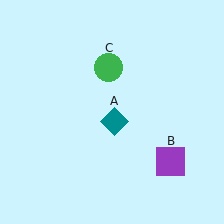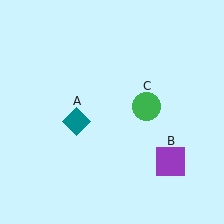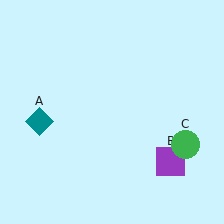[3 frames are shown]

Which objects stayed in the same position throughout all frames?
Purple square (object B) remained stationary.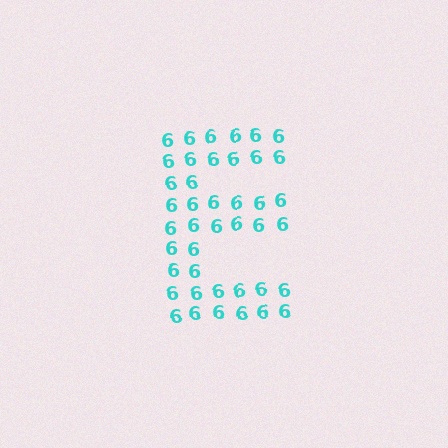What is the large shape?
The large shape is the letter E.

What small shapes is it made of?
It is made of small digit 6's.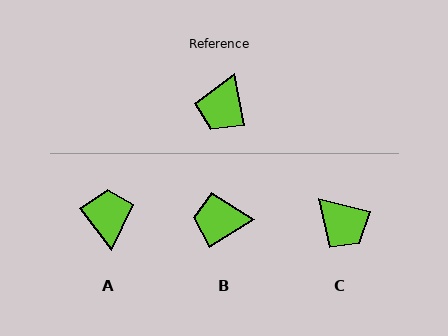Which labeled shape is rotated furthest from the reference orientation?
A, about 153 degrees away.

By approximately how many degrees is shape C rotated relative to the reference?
Approximately 65 degrees counter-clockwise.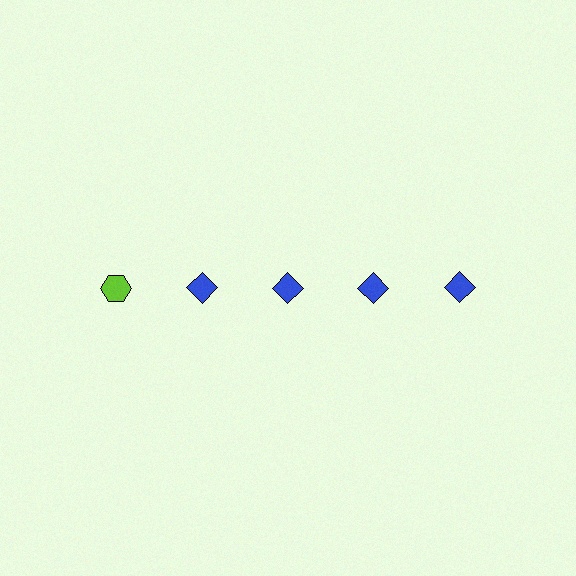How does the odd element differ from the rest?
It differs in both color (lime instead of blue) and shape (hexagon instead of diamond).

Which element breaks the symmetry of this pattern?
The lime hexagon in the top row, leftmost column breaks the symmetry. All other shapes are blue diamonds.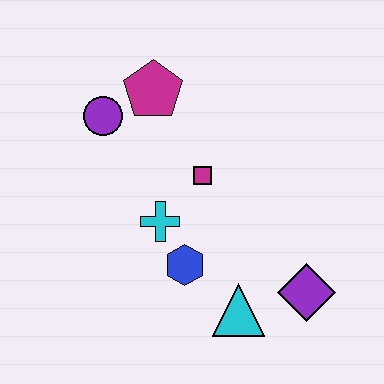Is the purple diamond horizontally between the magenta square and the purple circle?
No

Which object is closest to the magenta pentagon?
The purple circle is closest to the magenta pentagon.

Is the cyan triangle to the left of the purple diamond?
Yes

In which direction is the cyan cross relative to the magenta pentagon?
The cyan cross is below the magenta pentagon.